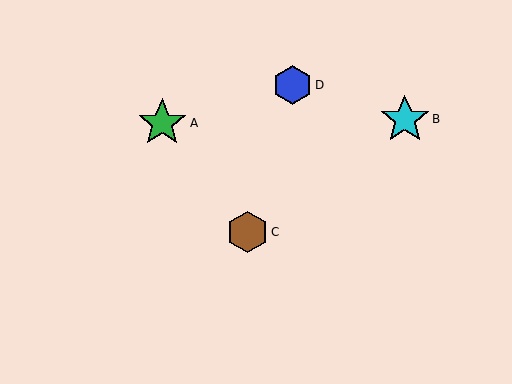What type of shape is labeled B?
Shape B is a cyan star.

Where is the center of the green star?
The center of the green star is at (162, 123).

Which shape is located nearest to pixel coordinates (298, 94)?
The blue hexagon (labeled D) at (293, 85) is nearest to that location.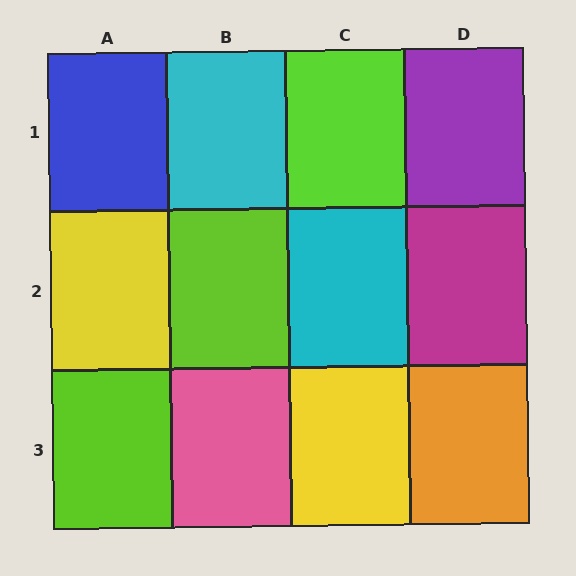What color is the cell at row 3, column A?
Lime.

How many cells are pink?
1 cell is pink.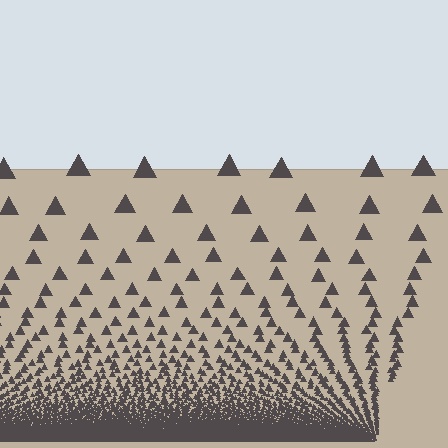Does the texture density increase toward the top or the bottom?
Density increases toward the bottom.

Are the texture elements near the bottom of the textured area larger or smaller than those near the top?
Smaller. The gradient is inverted — elements near the bottom are smaller and denser.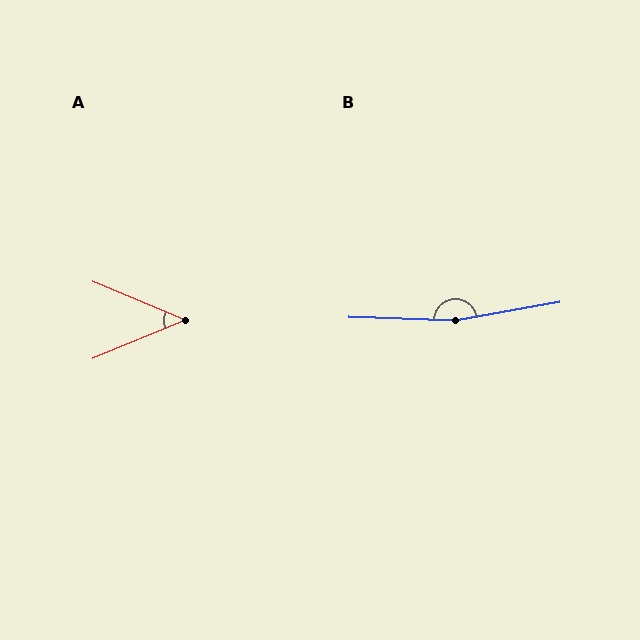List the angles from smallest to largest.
A (45°), B (168°).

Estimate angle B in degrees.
Approximately 168 degrees.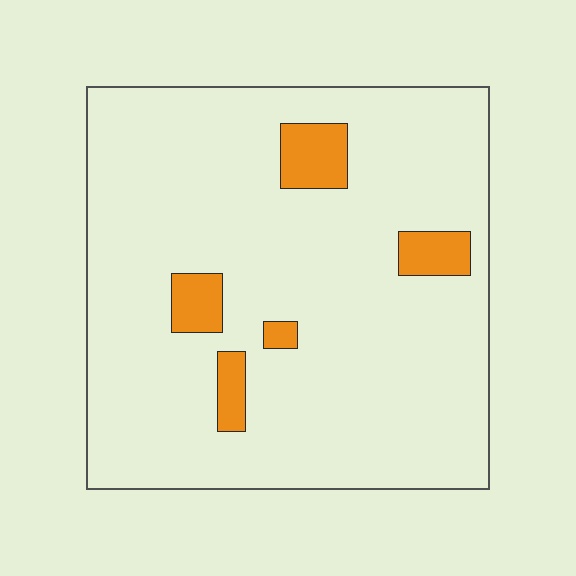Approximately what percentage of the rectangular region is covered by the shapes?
Approximately 10%.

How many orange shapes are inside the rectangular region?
5.